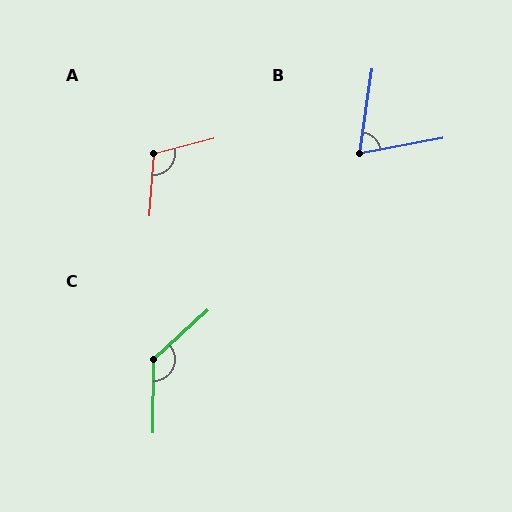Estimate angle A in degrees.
Approximately 108 degrees.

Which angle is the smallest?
B, at approximately 71 degrees.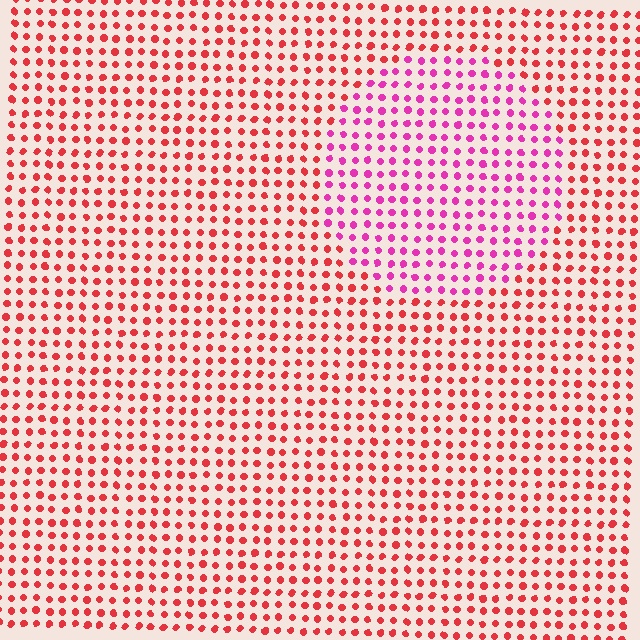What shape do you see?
I see a circle.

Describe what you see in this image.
The image is filled with small red elements in a uniform arrangement. A circle-shaped region is visible where the elements are tinted to a slightly different hue, forming a subtle color boundary.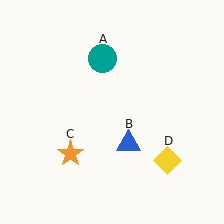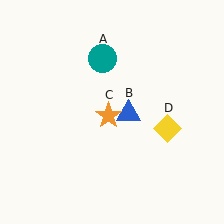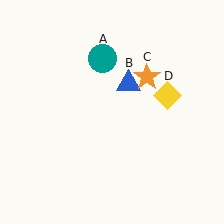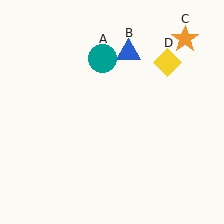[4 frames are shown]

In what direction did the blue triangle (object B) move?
The blue triangle (object B) moved up.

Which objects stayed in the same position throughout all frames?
Teal circle (object A) remained stationary.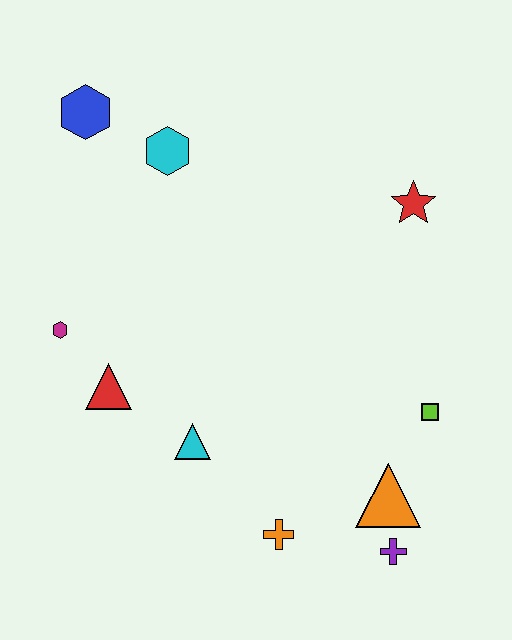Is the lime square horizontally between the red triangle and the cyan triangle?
No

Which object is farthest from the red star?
The magenta hexagon is farthest from the red star.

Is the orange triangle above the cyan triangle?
No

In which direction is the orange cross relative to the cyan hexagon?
The orange cross is below the cyan hexagon.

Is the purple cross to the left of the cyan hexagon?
No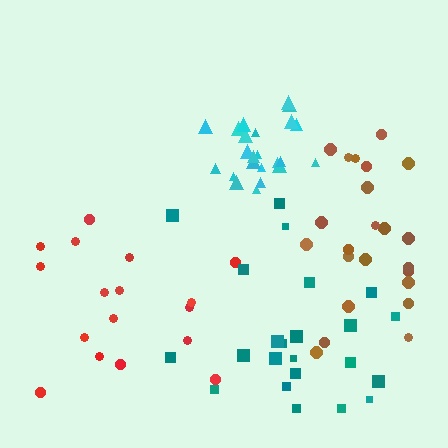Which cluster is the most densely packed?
Cyan.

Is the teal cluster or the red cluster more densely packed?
Teal.